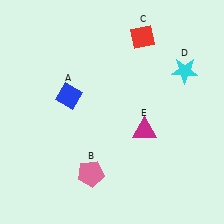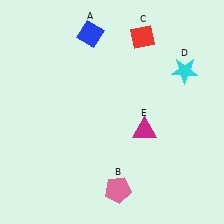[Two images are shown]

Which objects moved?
The objects that moved are: the blue diamond (A), the pink pentagon (B).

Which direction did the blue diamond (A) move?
The blue diamond (A) moved up.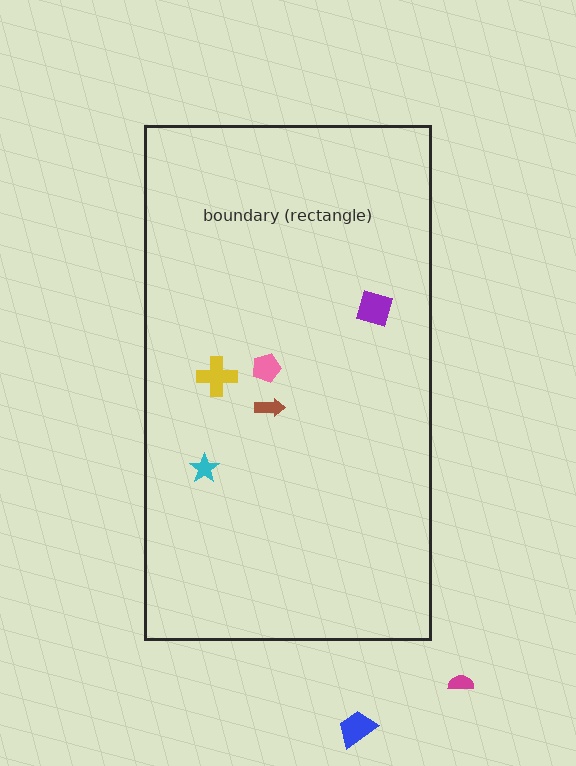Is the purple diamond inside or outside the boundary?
Inside.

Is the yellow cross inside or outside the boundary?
Inside.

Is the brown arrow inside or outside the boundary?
Inside.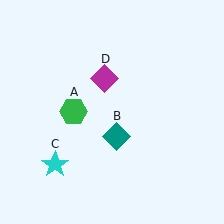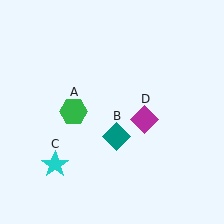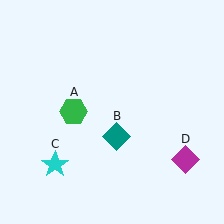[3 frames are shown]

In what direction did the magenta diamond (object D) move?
The magenta diamond (object D) moved down and to the right.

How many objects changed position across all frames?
1 object changed position: magenta diamond (object D).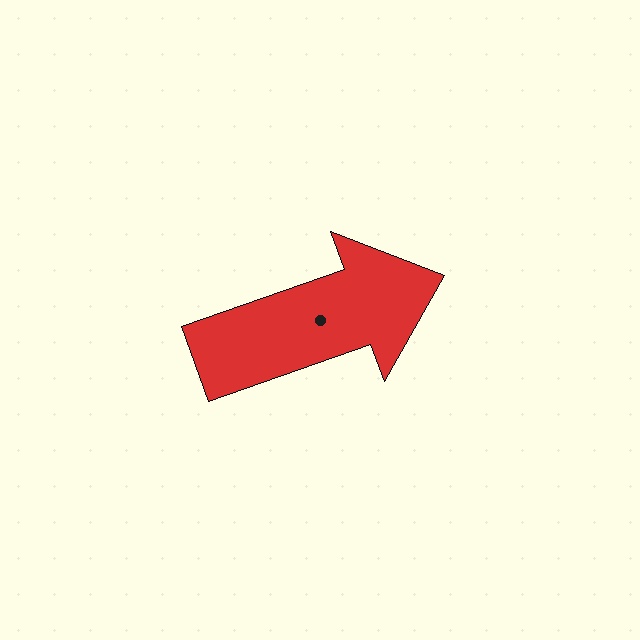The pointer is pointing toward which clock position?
Roughly 2 o'clock.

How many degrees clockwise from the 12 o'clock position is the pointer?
Approximately 70 degrees.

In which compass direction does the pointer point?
East.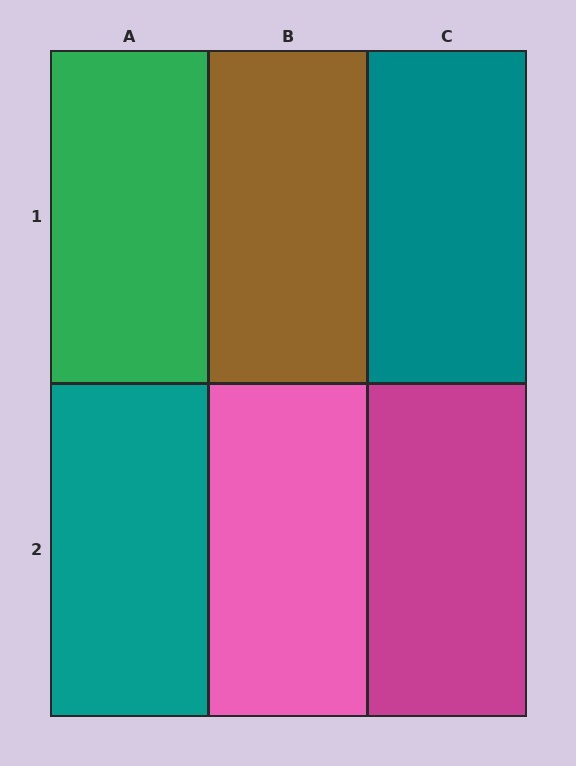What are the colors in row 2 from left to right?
Teal, pink, magenta.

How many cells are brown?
1 cell is brown.